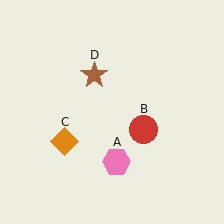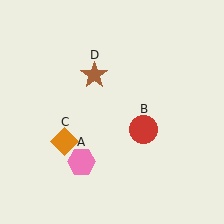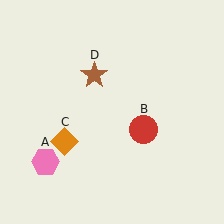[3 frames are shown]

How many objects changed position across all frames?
1 object changed position: pink hexagon (object A).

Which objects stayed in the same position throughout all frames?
Red circle (object B) and orange diamond (object C) and brown star (object D) remained stationary.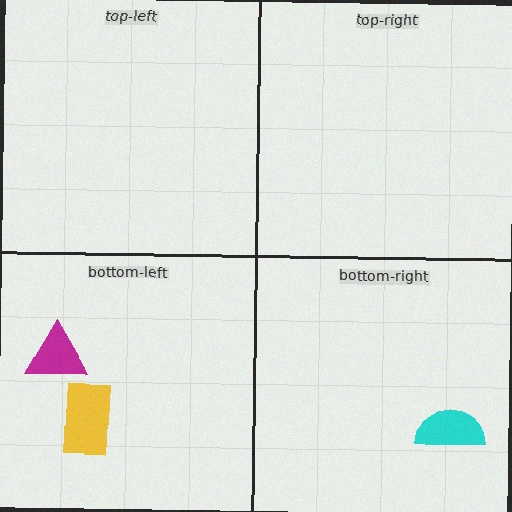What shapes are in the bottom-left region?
The yellow rectangle, the magenta triangle.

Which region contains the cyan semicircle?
The bottom-right region.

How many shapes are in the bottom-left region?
2.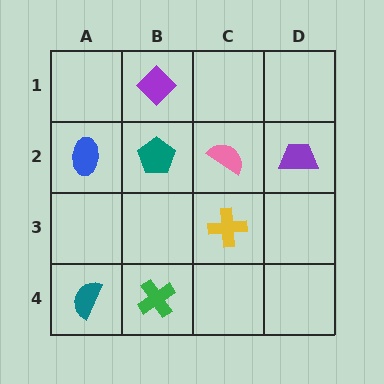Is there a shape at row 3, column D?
No, that cell is empty.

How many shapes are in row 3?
1 shape.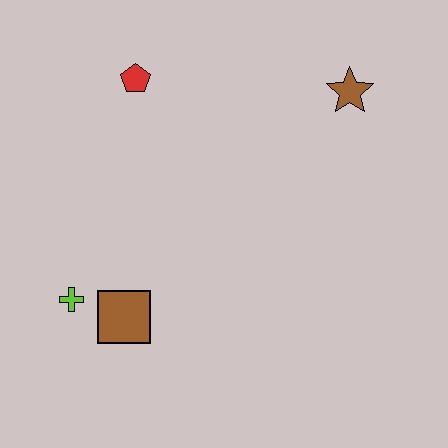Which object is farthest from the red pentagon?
The brown square is farthest from the red pentagon.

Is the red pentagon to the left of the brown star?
Yes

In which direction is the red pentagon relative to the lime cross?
The red pentagon is above the lime cross.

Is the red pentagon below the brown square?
No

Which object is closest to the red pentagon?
The brown star is closest to the red pentagon.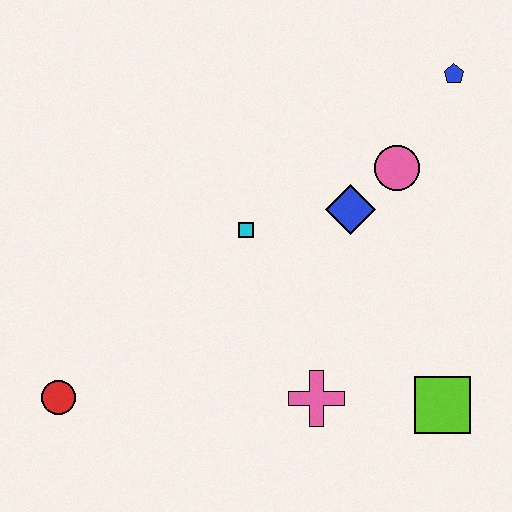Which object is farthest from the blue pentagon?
The red circle is farthest from the blue pentagon.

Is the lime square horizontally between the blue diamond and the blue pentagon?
Yes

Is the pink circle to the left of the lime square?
Yes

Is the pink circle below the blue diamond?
No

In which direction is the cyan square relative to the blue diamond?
The cyan square is to the left of the blue diamond.